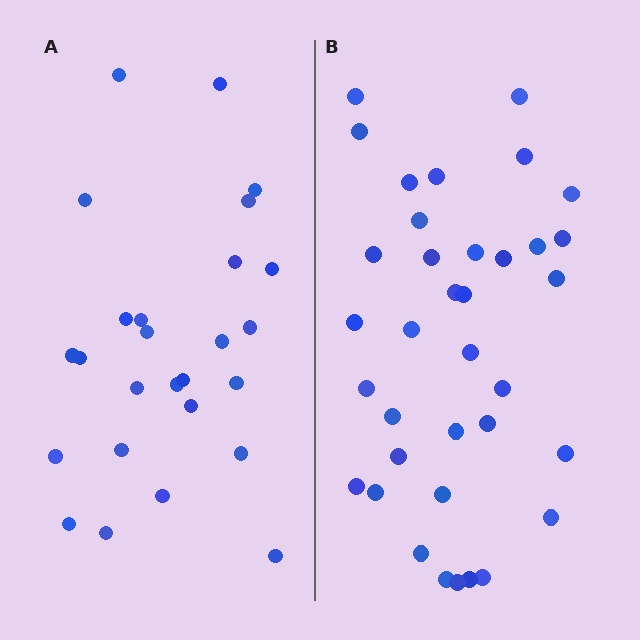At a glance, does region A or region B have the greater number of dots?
Region B (the right region) has more dots.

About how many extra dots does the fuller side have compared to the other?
Region B has roughly 10 or so more dots than region A.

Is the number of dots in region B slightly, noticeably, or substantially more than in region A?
Region B has noticeably more, but not dramatically so. The ratio is roughly 1.4 to 1.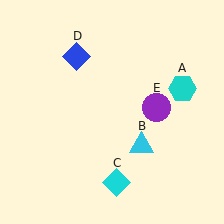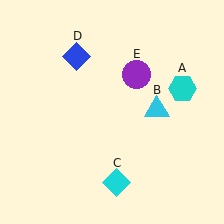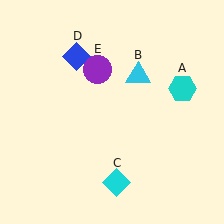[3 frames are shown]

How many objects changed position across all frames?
2 objects changed position: cyan triangle (object B), purple circle (object E).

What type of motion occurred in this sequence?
The cyan triangle (object B), purple circle (object E) rotated counterclockwise around the center of the scene.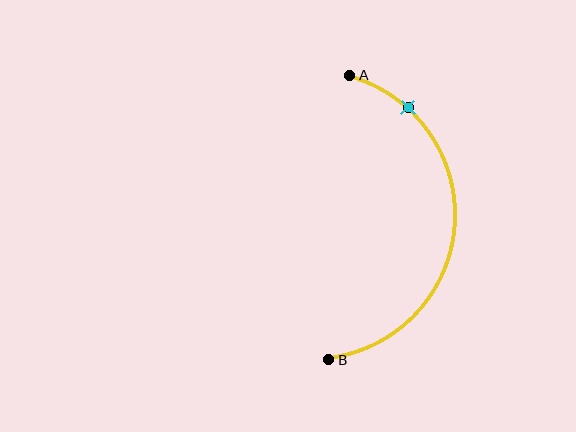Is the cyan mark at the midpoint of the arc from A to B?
No. The cyan mark lies on the arc but is closer to endpoint A. The arc midpoint would be at the point on the curve equidistant along the arc from both A and B.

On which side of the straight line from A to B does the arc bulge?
The arc bulges to the right of the straight line connecting A and B.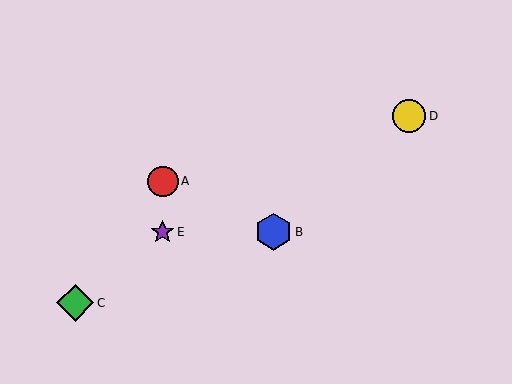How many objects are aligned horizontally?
2 objects (B, E) are aligned horizontally.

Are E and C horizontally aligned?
No, E is at y≈232 and C is at y≈303.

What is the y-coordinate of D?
Object D is at y≈116.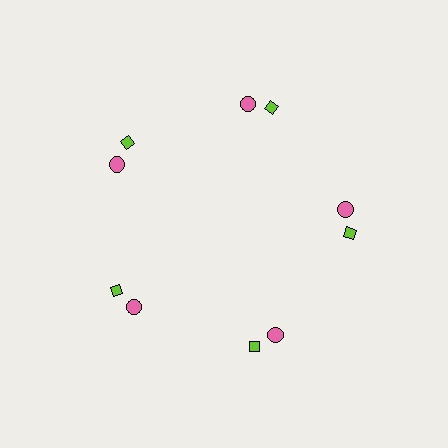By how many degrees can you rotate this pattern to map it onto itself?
The pattern maps onto itself every 72 degrees of rotation.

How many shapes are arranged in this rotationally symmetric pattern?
There are 10 shapes, arranged in 5 groups of 2.